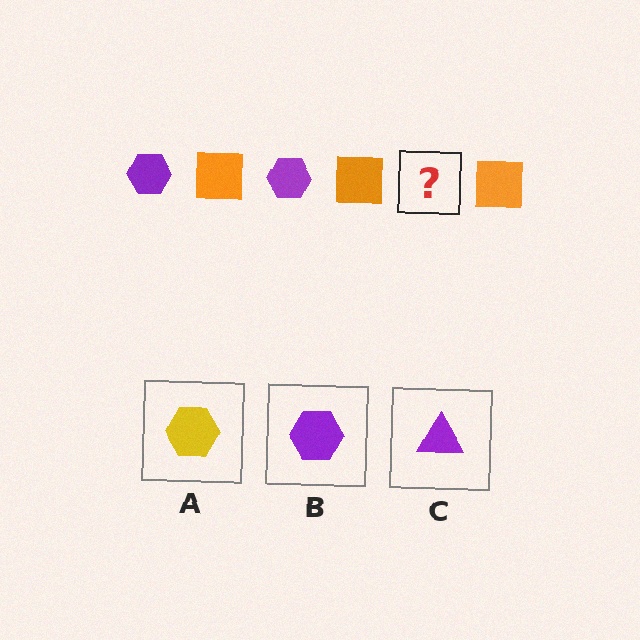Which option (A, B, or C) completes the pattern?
B.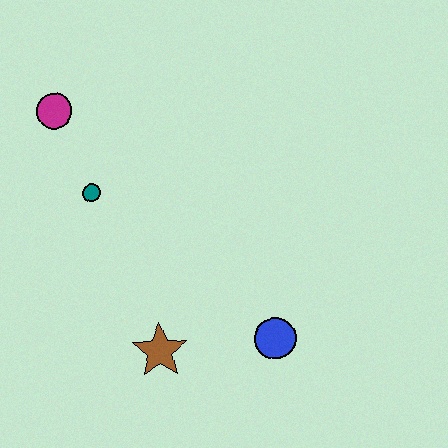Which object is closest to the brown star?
The blue circle is closest to the brown star.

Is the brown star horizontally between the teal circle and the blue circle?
Yes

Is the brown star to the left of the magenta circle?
No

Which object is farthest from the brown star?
The magenta circle is farthest from the brown star.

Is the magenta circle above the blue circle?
Yes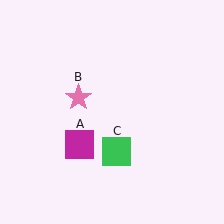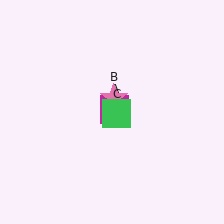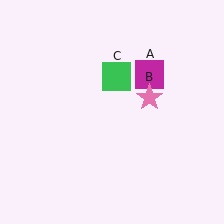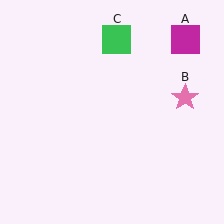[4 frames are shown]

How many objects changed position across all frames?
3 objects changed position: magenta square (object A), pink star (object B), green square (object C).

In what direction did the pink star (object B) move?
The pink star (object B) moved right.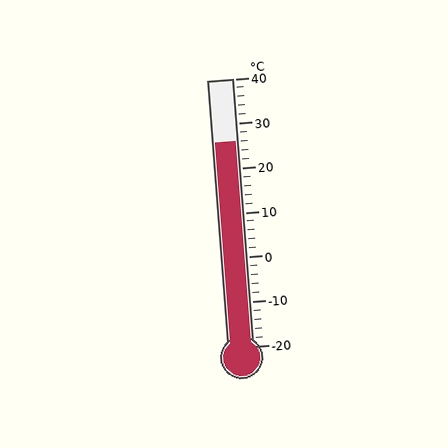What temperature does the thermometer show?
The thermometer shows approximately 26°C.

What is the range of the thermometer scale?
The thermometer scale ranges from -20°C to 40°C.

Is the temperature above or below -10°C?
The temperature is above -10°C.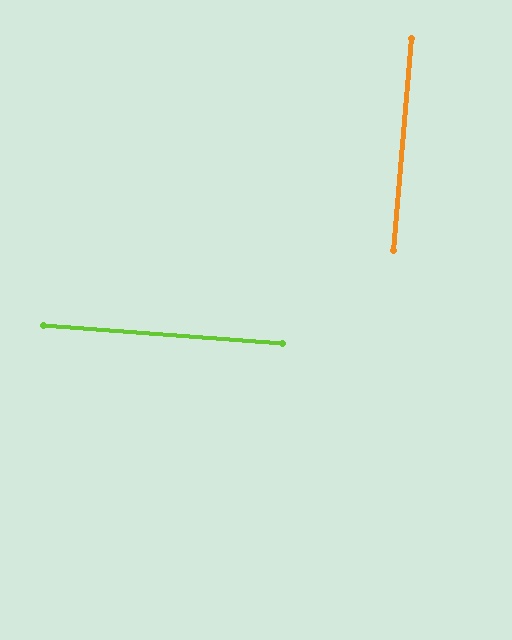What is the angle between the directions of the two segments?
Approximately 89 degrees.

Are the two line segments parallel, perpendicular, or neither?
Perpendicular — they meet at approximately 89°.